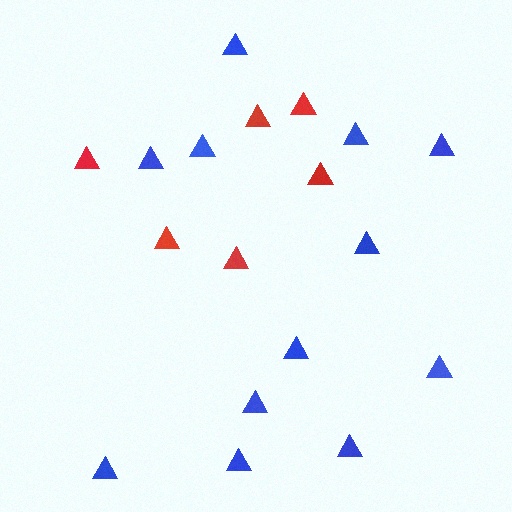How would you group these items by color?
There are 2 groups: one group of red triangles (6) and one group of blue triangles (12).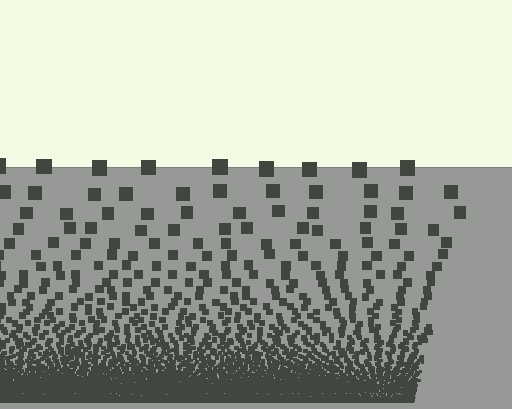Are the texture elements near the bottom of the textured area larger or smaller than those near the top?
Smaller. The gradient is inverted — elements near the bottom are smaller and denser.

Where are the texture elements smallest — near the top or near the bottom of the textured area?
Near the bottom.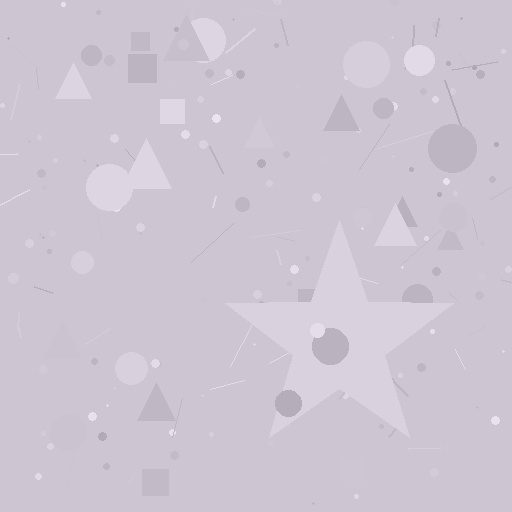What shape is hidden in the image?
A star is hidden in the image.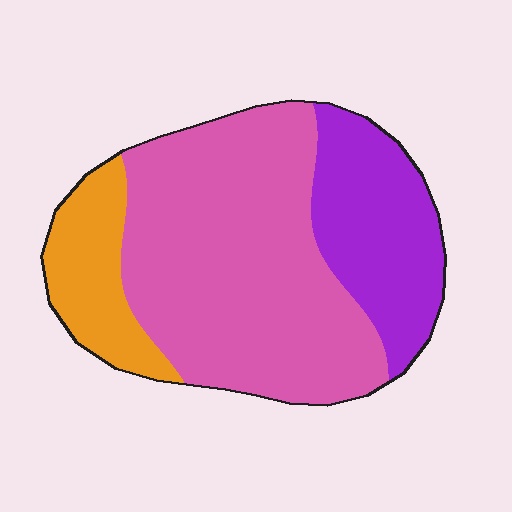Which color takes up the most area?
Pink, at roughly 60%.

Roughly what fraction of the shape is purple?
Purple covers around 25% of the shape.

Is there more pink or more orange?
Pink.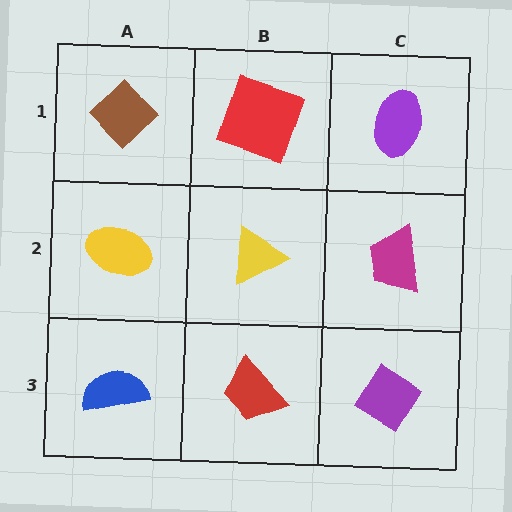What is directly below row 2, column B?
A red trapezoid.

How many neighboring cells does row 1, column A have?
2.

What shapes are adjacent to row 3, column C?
A magenta trapezoid (row 2, column C), a red trapezoid (row 3, column B).